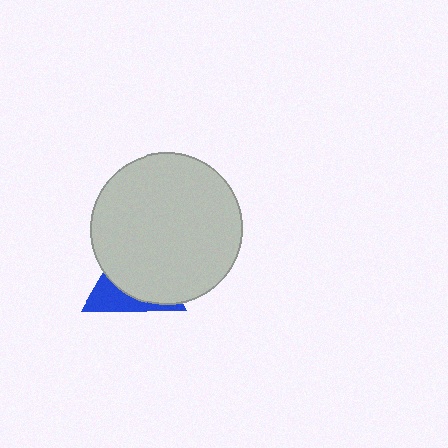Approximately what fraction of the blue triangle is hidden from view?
Roughly 67% of the blue triangle is hidden behind the light gray circle.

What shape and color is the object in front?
The object in front is a light gray circle.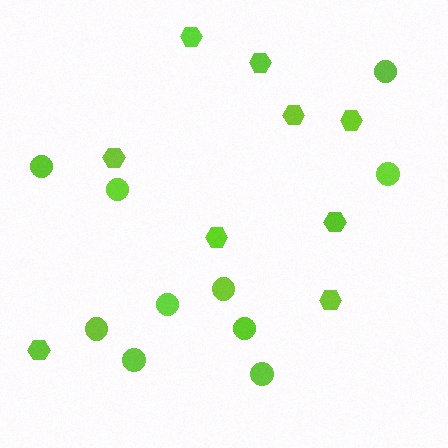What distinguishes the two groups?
There are 2 groups: one group of circles (10) and one group of hexagons (9).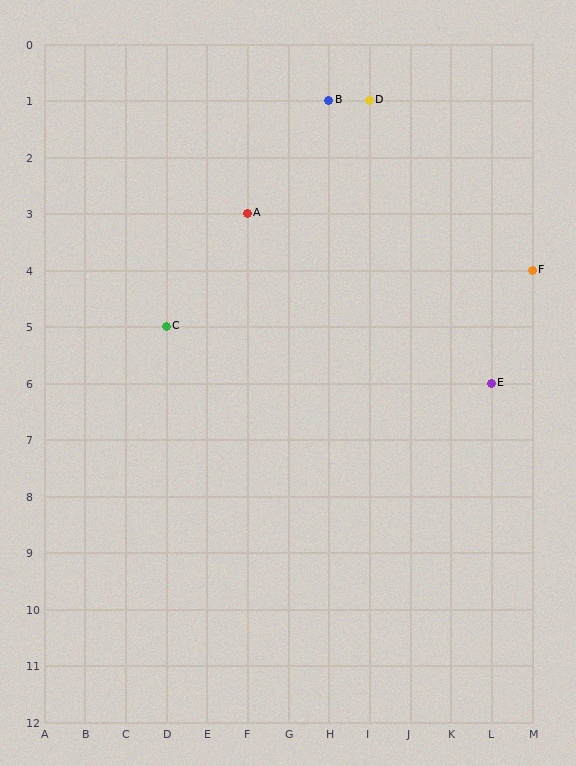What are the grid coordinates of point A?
Point A is at grid coordinates (F, 3).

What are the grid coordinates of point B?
Point B is at grid coordinates (H, 1).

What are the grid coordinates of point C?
Point C is at grid coordinates (D, 5).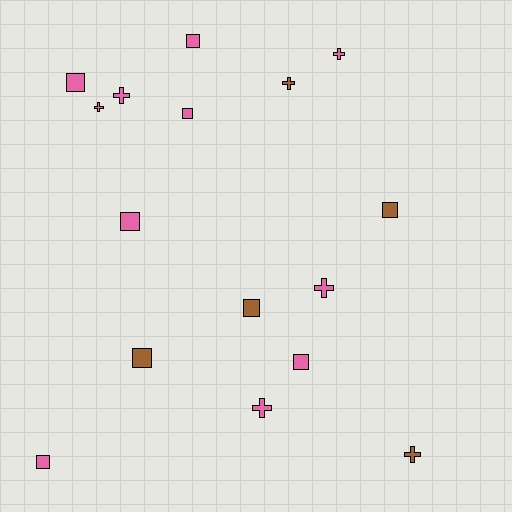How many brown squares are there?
There are 3 brown squares.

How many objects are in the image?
There are 16 objects.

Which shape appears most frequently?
Square, with 9 objects.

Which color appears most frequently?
Pink, with 11 objects.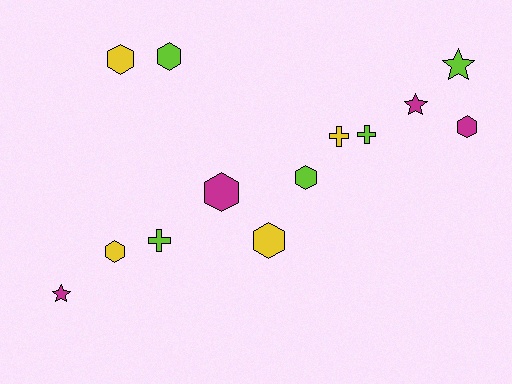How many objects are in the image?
There are 13 objects.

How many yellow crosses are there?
There is 1 yellow cross.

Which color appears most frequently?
Lime, with 5 objects.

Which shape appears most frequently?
Hexagon, with 7 objects.